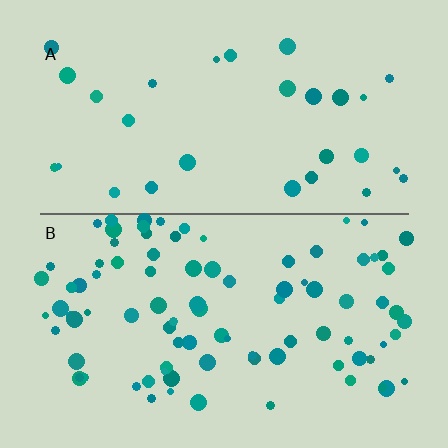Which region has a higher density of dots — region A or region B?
B (the bottom).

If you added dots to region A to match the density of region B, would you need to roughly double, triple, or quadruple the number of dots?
Approximately triple.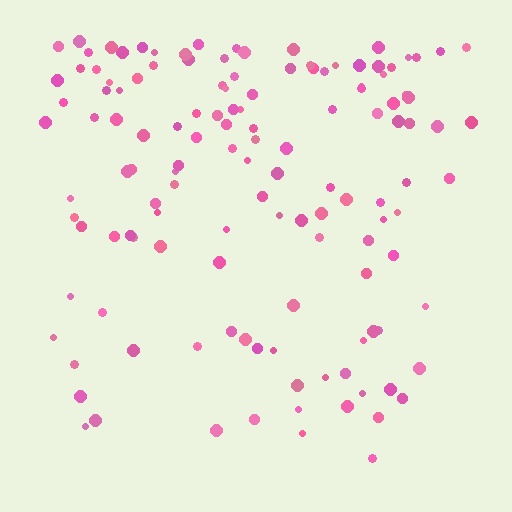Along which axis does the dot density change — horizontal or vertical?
Vertical.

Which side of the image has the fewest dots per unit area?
The bottom.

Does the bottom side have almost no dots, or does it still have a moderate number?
Still a moderate number, just noticeably fewer than the top.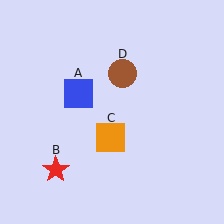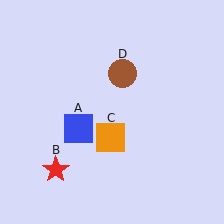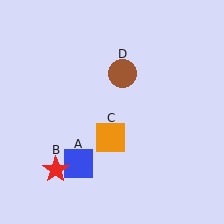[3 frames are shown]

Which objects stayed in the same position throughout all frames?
Red star (object B) and orange square (object C) and brown circle (object D) remained stationary.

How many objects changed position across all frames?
1 object changed position: blue square (object A).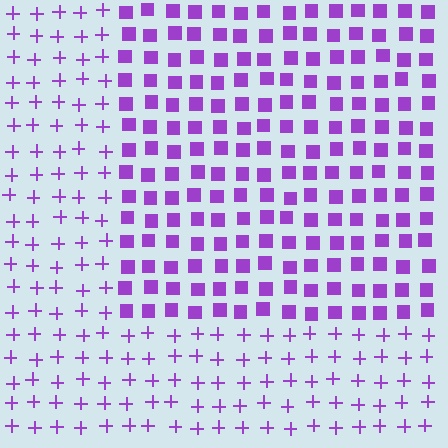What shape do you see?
I see a rectangle.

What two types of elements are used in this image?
The image uses squares inside the rectangle region and plus signs outside it.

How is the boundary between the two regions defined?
The boundary is defined by a change in element shape: squares inside vs. plus signs outside. All elements share the same color and spacing.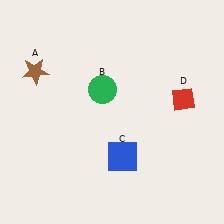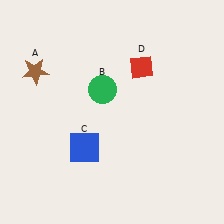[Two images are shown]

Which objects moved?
The objects that moved are: the blue square (C), the red diamond (D).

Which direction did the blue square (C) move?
The blue square (C) moved left.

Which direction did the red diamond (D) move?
The red diamond (D) moved left.